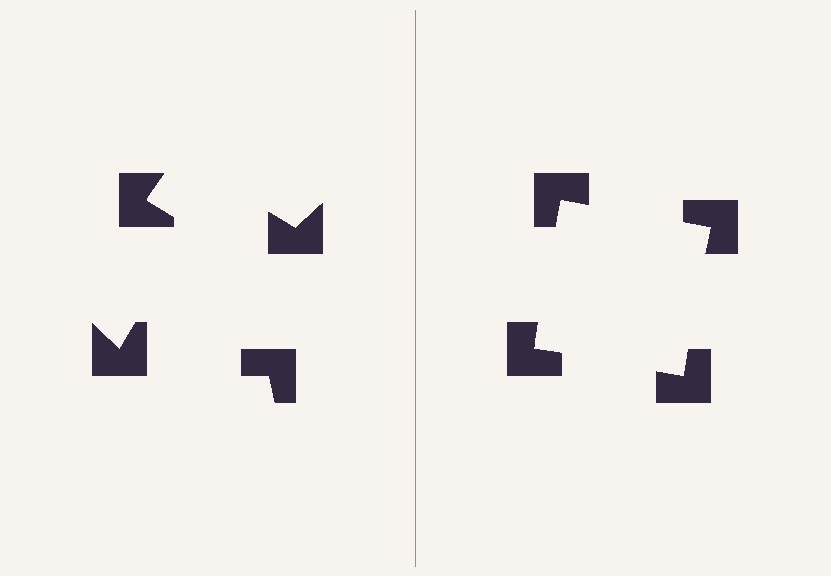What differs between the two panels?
The notched squares are positioned identically on both sides; only the wedge orientations differ. On the right they align to a square; on the left they are misaligned.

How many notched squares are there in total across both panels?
8 — 4 on each side.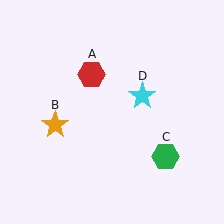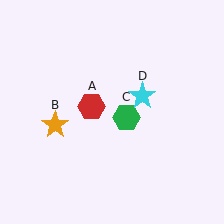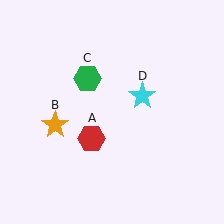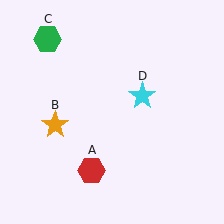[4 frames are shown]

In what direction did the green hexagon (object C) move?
The green hexagon (object C) moved up and to the left.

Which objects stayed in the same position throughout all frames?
Orange star (object B) and cyan star (object D) remained stationary.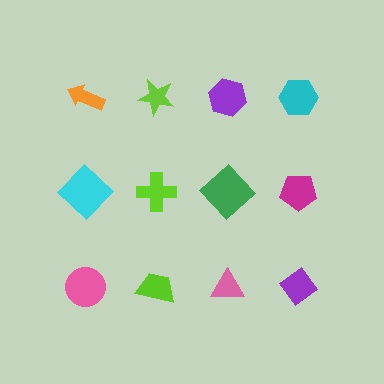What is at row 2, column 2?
A lime cross.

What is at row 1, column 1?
An orange arrow.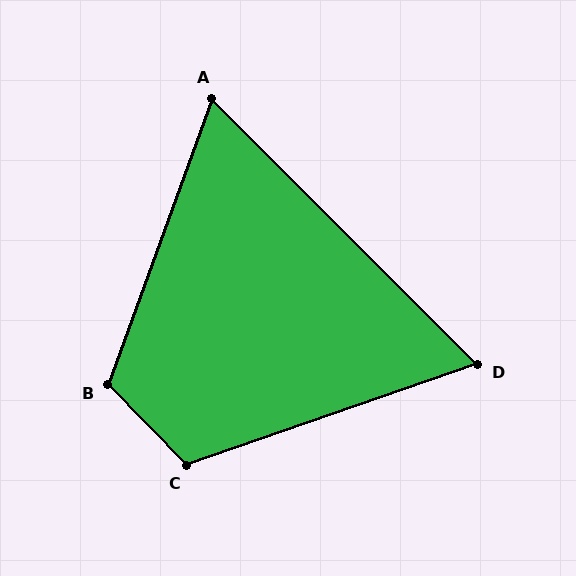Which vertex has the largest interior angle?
B, at approximately 116 degrees.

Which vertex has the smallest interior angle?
D, at approximately 64 degrees.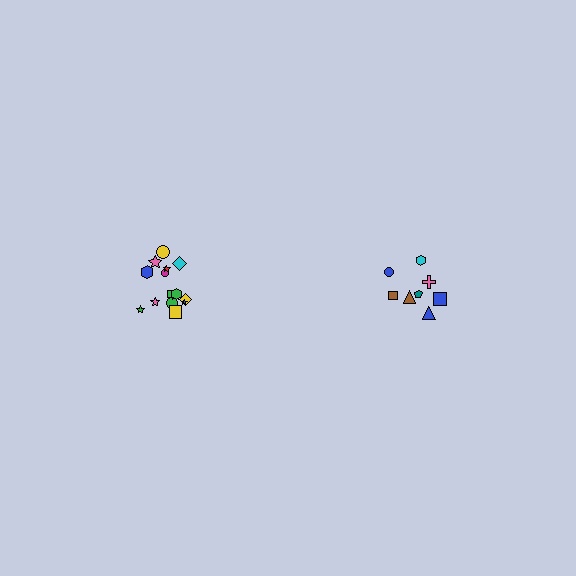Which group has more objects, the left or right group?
The left group.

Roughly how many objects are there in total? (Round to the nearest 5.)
Roughly 25 objects in total.